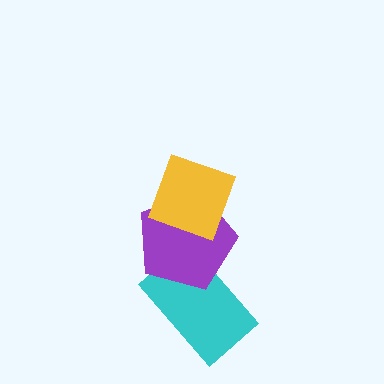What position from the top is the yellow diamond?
The yellow diamond is 1st from the top.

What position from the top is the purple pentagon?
The purple pentagon is 2nd from the top.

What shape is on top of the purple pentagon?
The yellow diamond is on top of the purple pentagon.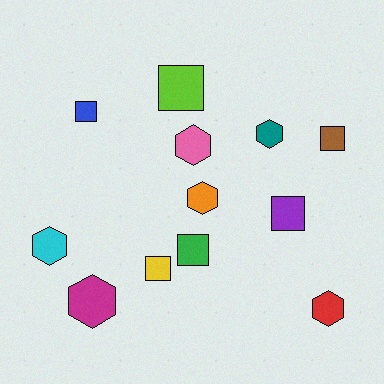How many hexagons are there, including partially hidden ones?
There are 6 hexagons.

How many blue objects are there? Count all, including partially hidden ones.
There is 1 blue object.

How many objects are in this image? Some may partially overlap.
There are 12 objects.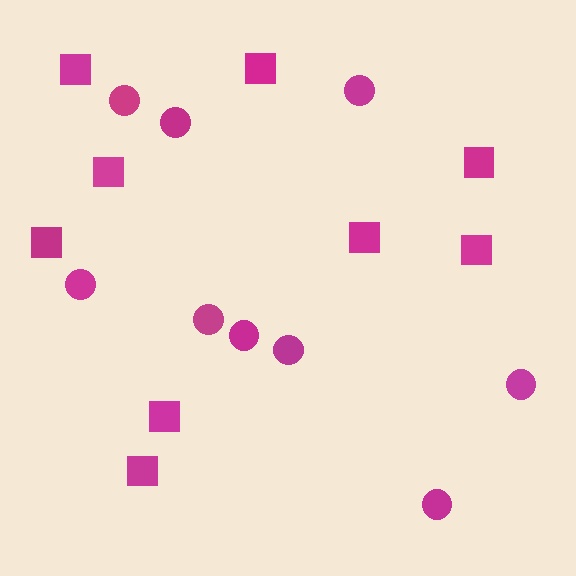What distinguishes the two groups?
There are 2 groups: one group of circles (9) and one group of squares (9).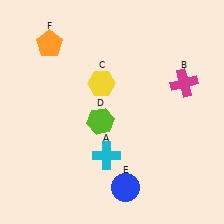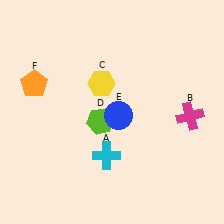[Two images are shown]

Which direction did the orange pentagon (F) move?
The orange pentagon (F) moved down.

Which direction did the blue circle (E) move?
The blue circle (E) moved up.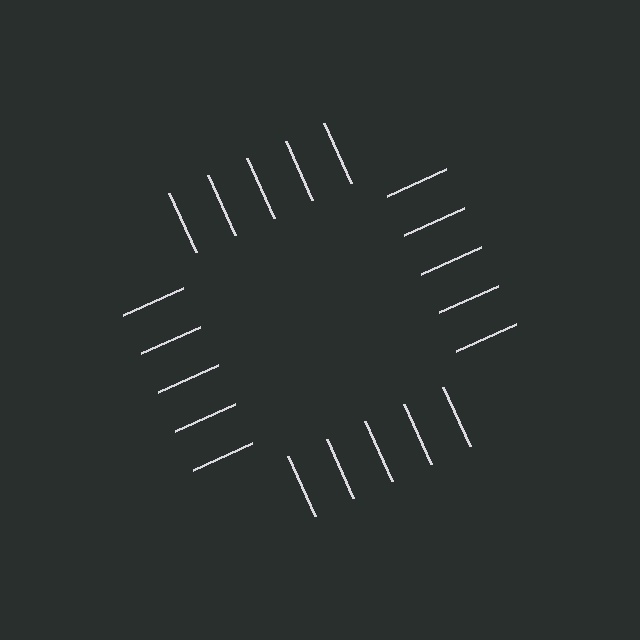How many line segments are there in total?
20 — 5 along each of the 4 edges.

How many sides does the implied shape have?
4 sides — the line-ends trace a square.